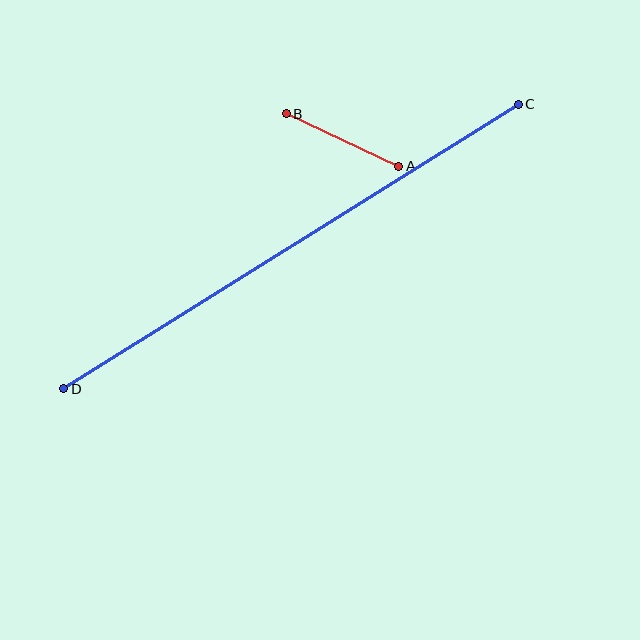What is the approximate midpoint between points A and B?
The midpoint is at approximately (343, 140) pixels.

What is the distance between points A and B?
The distance is approximately 124 pixels.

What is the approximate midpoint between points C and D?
The midpoint is at approximately (291, 247) pixels.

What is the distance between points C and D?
The distance is approximately 536 pixels.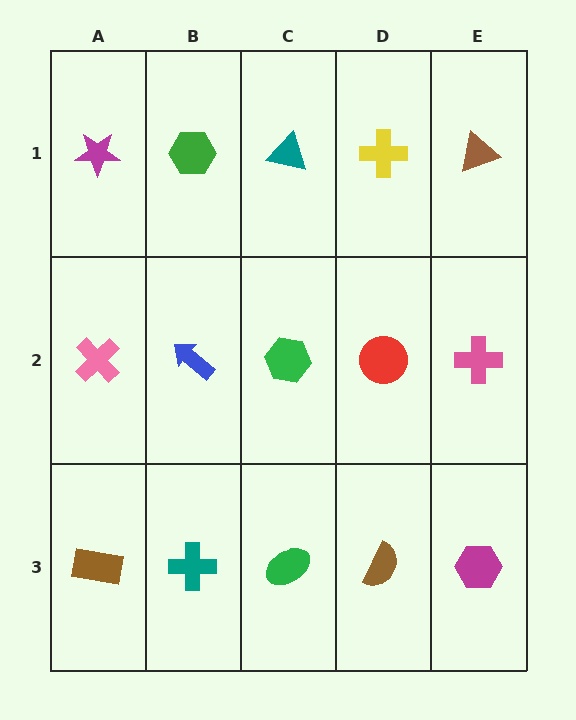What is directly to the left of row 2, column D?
A green hexagon.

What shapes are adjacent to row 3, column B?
A blue arrow (row 2, column B), a brown rectangle (row 3, column A), a green ellipse (row 3, column C).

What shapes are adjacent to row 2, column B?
A green hexagon (row 1, column B), a teal cross (row 3, column B), a pink cross (row 2, column A), a green hexagon (row 2, column C).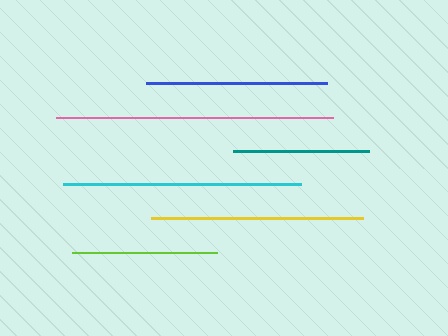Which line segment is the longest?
The pink line is the longest at approximately 278 pixels.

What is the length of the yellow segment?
The yellow segment is approximately 212 pixels long.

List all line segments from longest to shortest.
From longest to shortest: pink, cyan, yellow, blue, lime, teal.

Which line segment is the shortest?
The teal line is the shortest at approximately 136 pixels.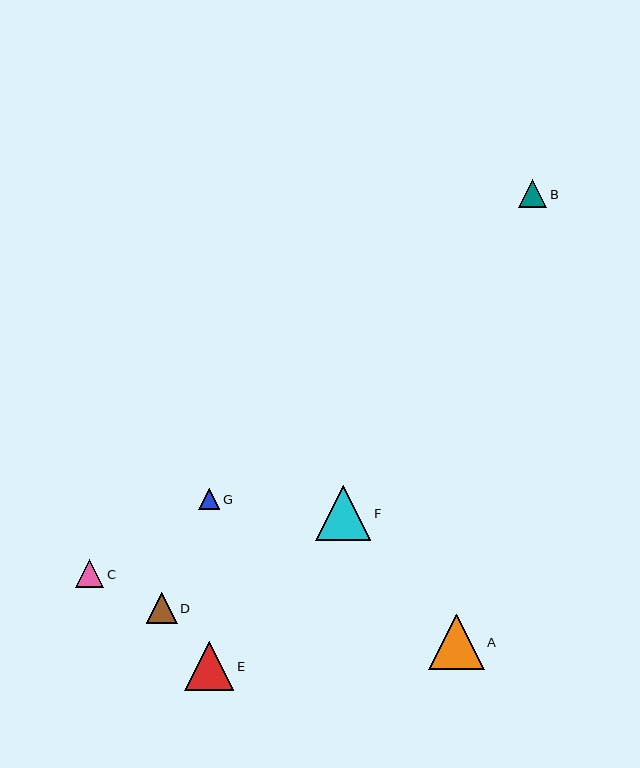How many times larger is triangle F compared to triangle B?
Triangle F is approximately 2.0 times the size of triangle B.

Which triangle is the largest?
Triangle A is the largest with a size of approximately 56 pixels.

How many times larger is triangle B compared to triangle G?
Triangle B is approximately 1.3 times the size of triangle G.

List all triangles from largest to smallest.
From largest to smallest: A, F, E, D, C, B, G.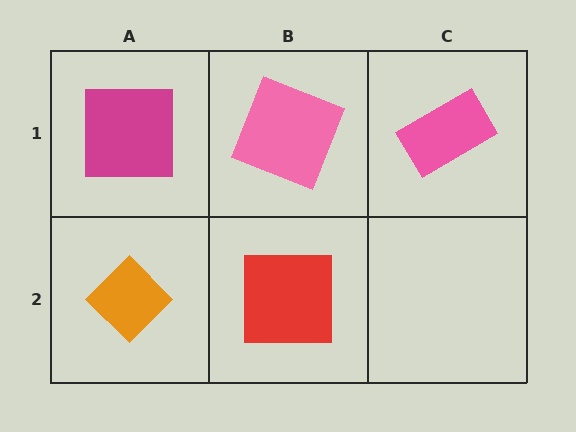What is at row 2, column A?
An orange diamond.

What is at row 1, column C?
A pink rectangle.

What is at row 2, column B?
A red square.